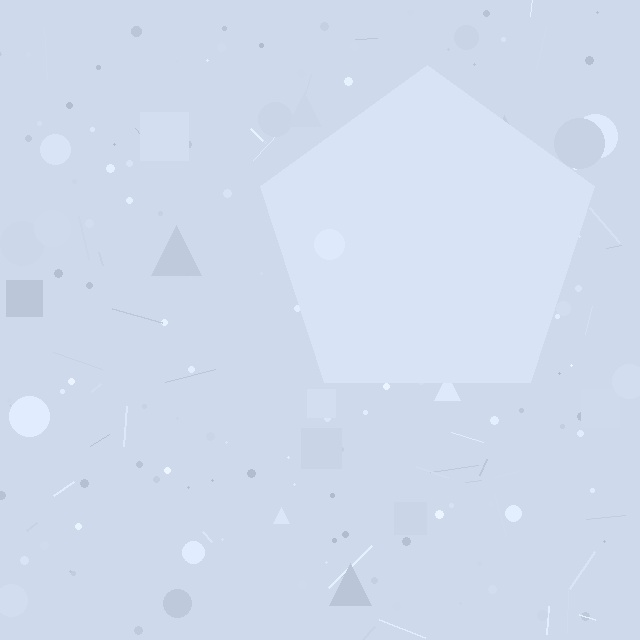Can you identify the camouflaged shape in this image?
The camouflaged shape is a pentagon.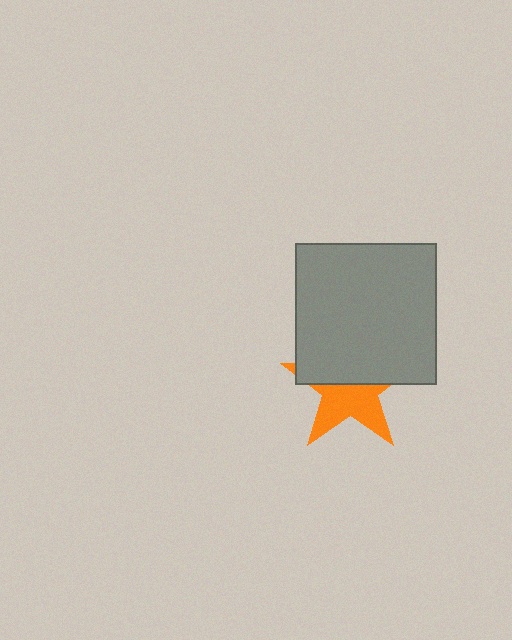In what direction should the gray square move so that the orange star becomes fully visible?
The gray square should move up. That is the shortest direction to clear the overlap and leave the orange star fully visible.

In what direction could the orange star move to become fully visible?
The orange star could move down. That would shift it out from behind the gray square entirely.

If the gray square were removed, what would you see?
You would see the complete orange star.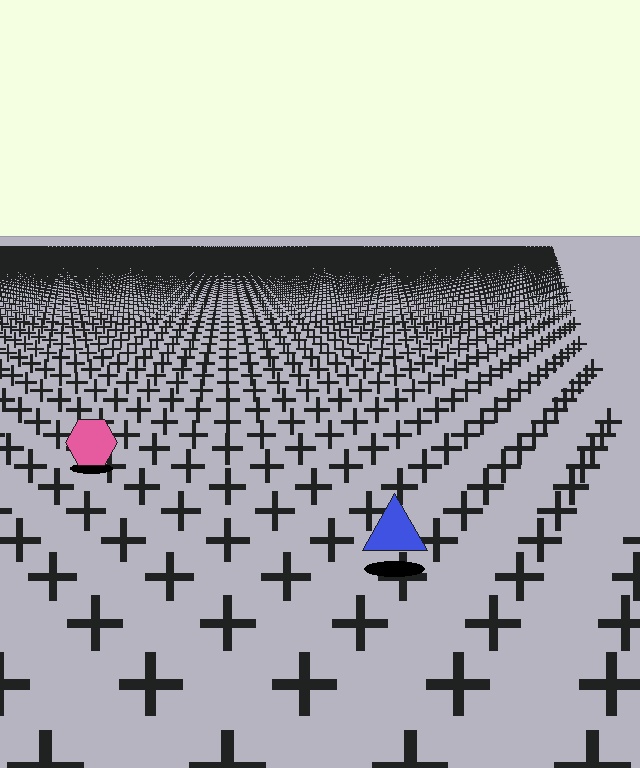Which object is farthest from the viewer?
The pink hexagon is farthest from the viewer. It appears smaller and the ground texture around it is denser.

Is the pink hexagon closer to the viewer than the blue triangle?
No. The blue triangle is closer — you can tell from the texture gradient: the ground texture is coarser near it.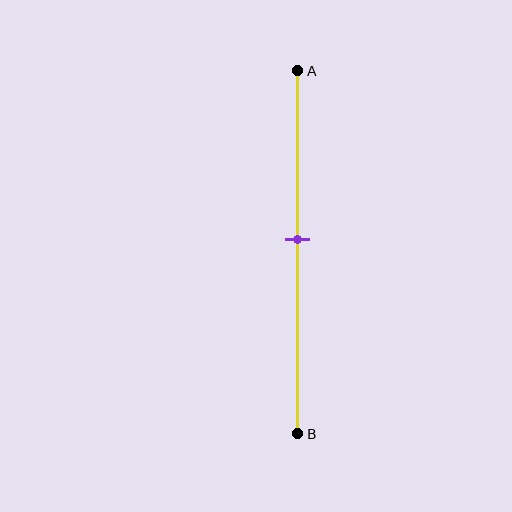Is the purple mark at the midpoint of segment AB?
No, the mark is at about 45% from A, not at the 50% midpoint.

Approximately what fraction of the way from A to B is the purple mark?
The purple mark is approximately 45% of the way from A to B.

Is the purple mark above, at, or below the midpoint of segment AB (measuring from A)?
The purple mark is above the midpoint of segment AB.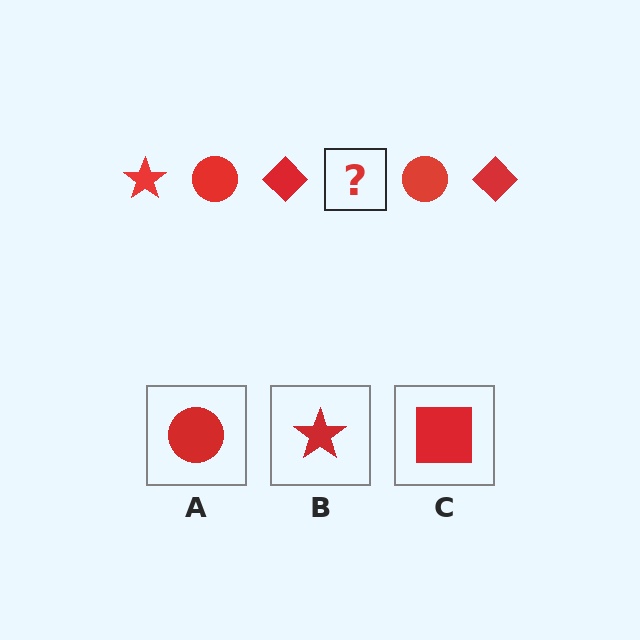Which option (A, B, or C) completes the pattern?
B.